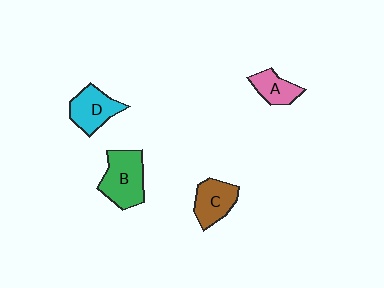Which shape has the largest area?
Shape B (green).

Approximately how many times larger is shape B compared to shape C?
Approximately 1.3 times.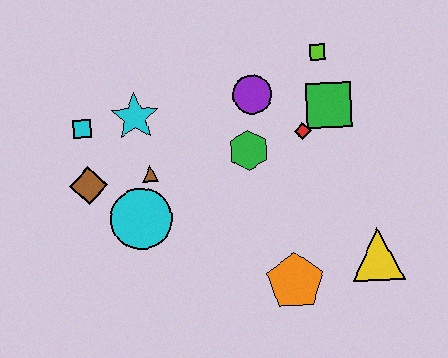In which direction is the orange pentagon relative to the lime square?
The orange pentagon is below the lime square.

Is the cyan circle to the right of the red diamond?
No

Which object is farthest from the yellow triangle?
The cyan square is farthest from the yellow triangle.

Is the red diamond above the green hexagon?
Yes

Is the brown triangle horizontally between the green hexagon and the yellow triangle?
No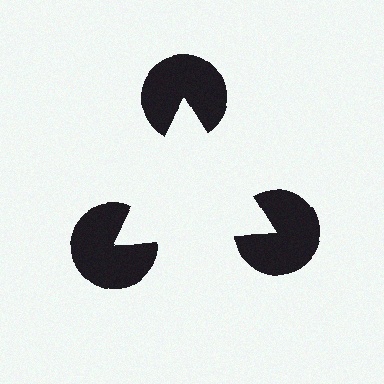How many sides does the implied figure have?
3 sides.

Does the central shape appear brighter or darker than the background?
It typically appears slightly brighter than the background, even though no actual brightness change is drawn.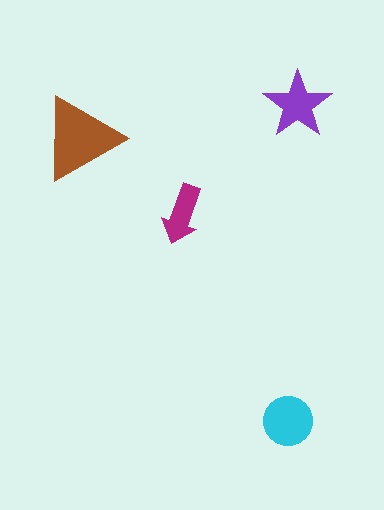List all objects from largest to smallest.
The brown triangle, the cyan circle, the purple star, the magenta arrow.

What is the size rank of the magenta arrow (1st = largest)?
4th.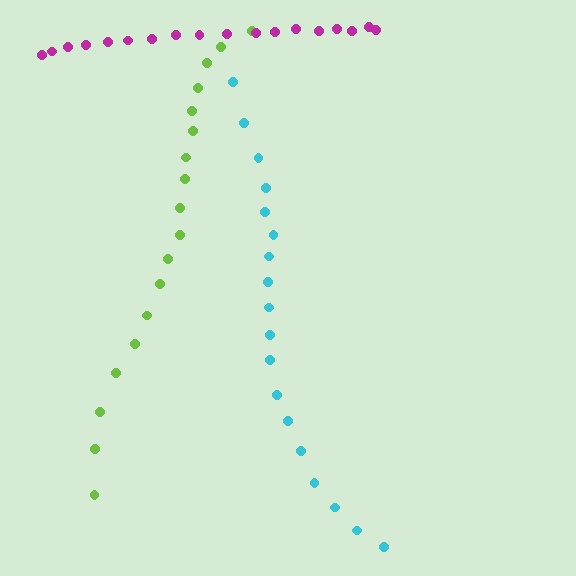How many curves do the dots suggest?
There are 3 distinct paths.